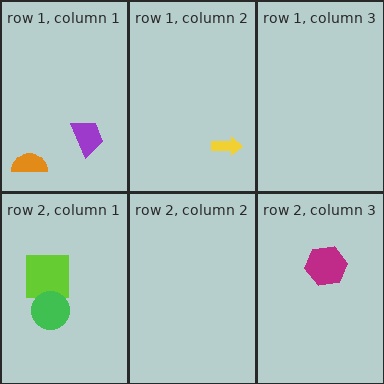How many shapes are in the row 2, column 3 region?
1.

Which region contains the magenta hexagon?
The row 2, column 3 region.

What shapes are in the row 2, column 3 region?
The magenta hexagon.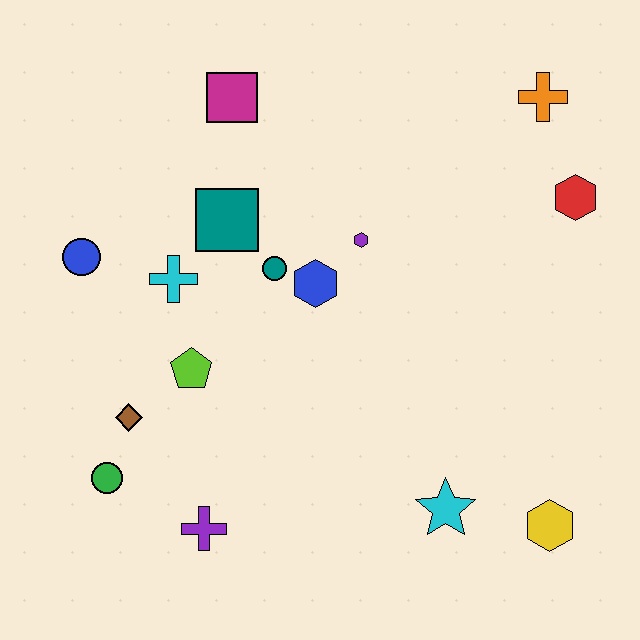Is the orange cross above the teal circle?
Yes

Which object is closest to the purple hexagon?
The blue hexagon is closest to the purple hexagon.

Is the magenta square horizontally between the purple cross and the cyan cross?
No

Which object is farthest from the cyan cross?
The yellow hexagon is farthest from the cyan cross.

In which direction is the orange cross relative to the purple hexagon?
The orange cross is to the right of the purple hexagon.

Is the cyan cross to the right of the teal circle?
No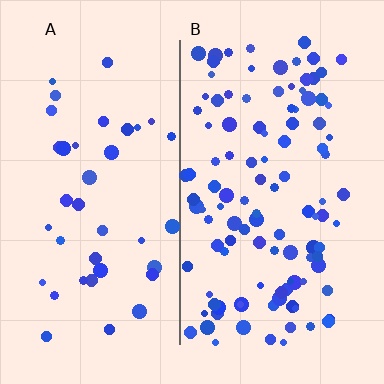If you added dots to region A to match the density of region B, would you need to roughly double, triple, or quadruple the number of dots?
Approximately triple.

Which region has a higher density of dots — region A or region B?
B (the right).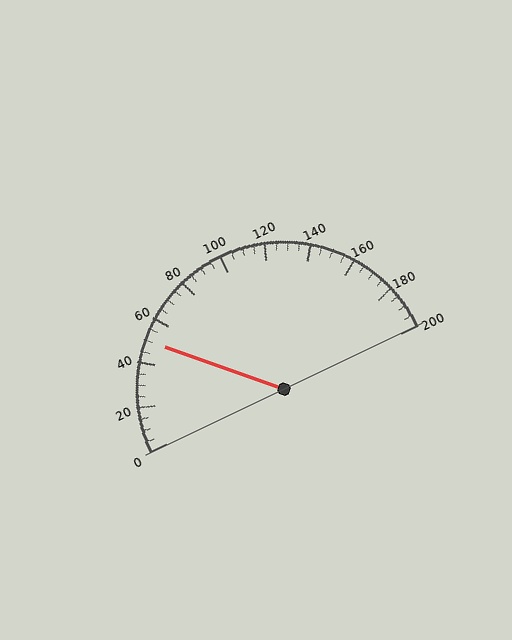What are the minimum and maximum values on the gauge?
The gauge ranges from 0 to 200.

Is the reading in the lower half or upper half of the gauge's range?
The reading is in the lower half of the range (0 to 200).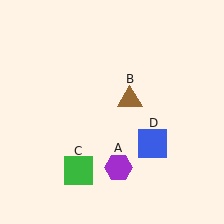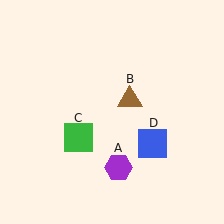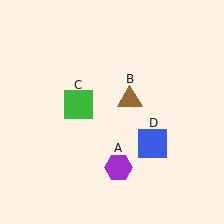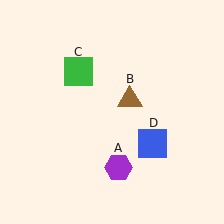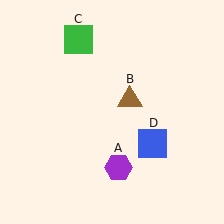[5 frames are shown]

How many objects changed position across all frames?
1 object changed position: green square (object C).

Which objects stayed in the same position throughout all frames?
Purple hexagon (object A) and brown triangle (object B) and blue square (object D) remained stationary.